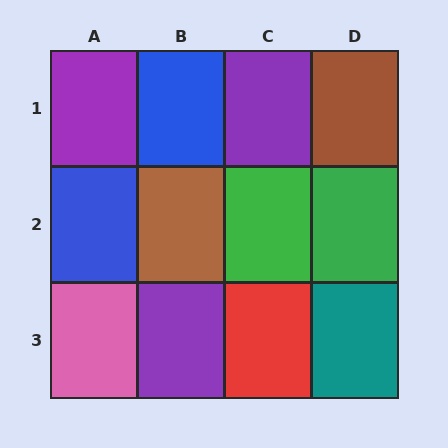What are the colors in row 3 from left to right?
Pink, purple, red, teal.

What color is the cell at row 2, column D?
Green.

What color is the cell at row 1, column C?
Purple.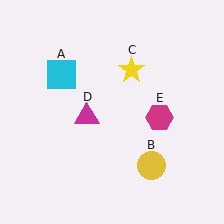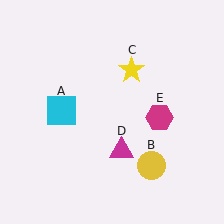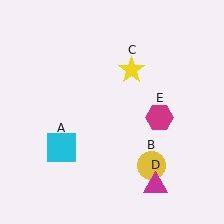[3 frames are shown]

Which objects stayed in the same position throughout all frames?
Yellow circle (object B) and yellow star (object C) and magenta hexagon (object E) remained stationary.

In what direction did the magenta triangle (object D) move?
The magenta triangle (object D) moved down and to the right.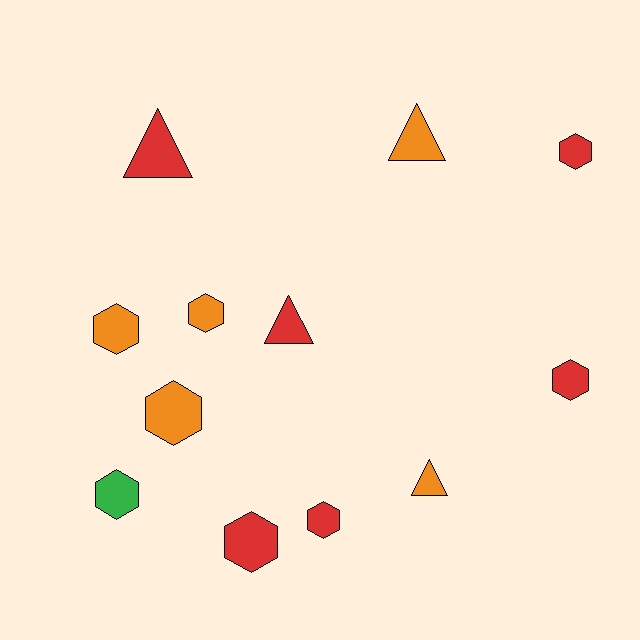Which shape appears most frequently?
Hexagon, with 8 objects.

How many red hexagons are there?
There are 4 red hexagons.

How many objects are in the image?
There are 12 objects.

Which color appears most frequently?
Red, with 6 objects.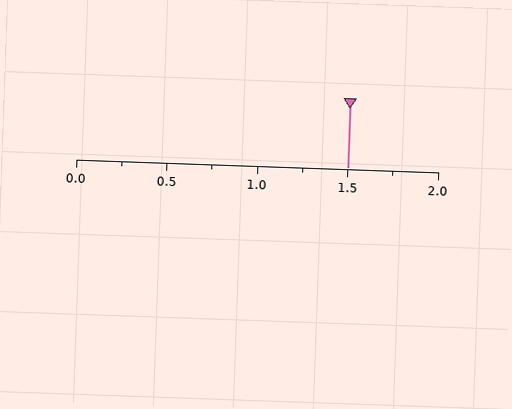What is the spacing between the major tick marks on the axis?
The major ticks are spaced 0.5 apart.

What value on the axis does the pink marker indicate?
The marker indicates approximately 1.5.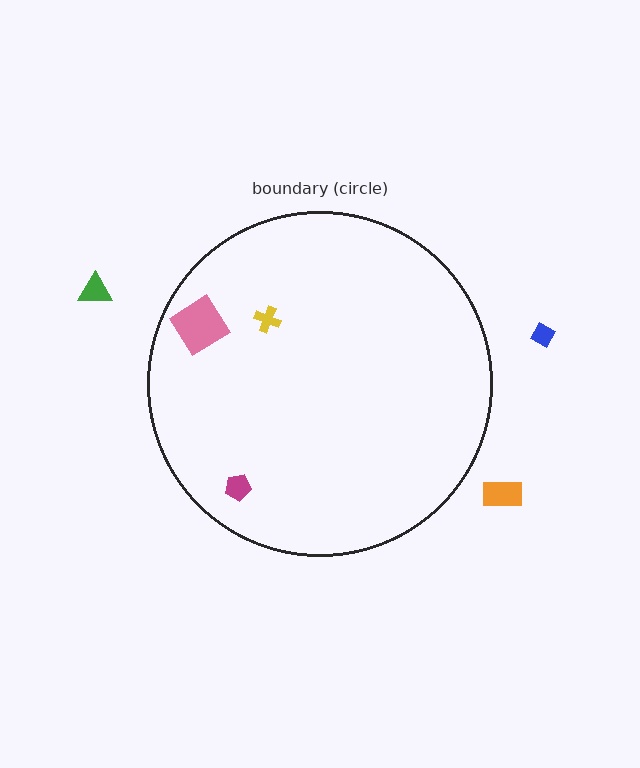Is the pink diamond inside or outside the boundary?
Inside.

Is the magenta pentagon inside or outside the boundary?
Inside.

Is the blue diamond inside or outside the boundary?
Outside.